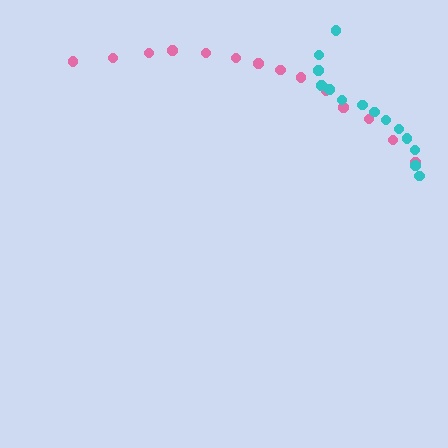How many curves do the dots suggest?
There are 2 distinct paths.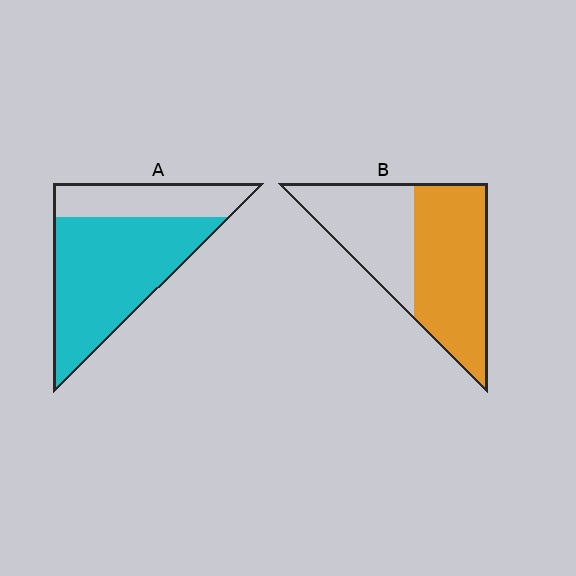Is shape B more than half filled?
Yes.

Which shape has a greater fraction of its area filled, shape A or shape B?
Shape A.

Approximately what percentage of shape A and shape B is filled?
A is approximately 70% and B is approximately 60%.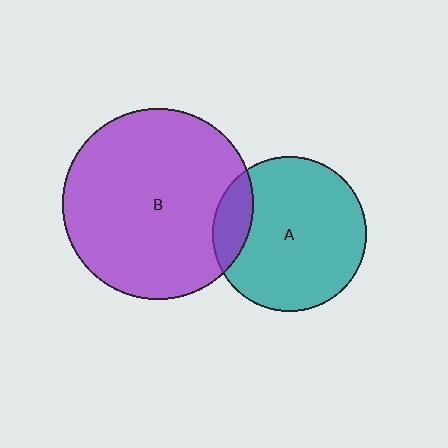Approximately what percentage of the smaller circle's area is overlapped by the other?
Approximately 15%.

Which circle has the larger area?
Circle B (purple).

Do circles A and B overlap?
Yes.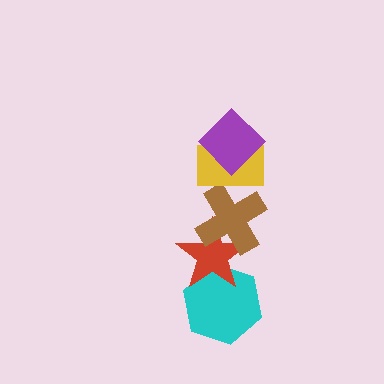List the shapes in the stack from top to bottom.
From top to bottom: the purple diamond, the yellow rectangle, the brown cross, the red star, the cyan hexagon.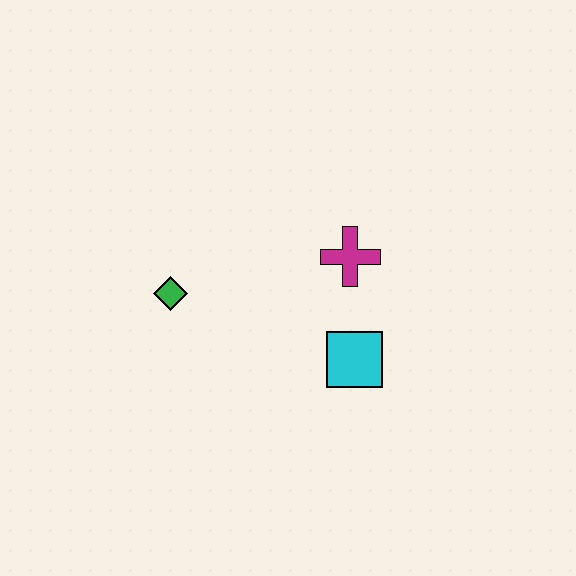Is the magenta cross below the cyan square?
No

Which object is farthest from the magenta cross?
The green diamond is farthest from the magenta cross.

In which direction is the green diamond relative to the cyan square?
The green diamond is to the left of the cyan square.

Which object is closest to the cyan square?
The magenta cross is closest to the cyan square.